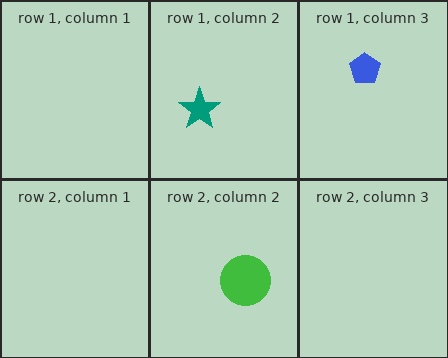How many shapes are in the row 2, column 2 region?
1.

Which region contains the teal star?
The row 1, column 2 region.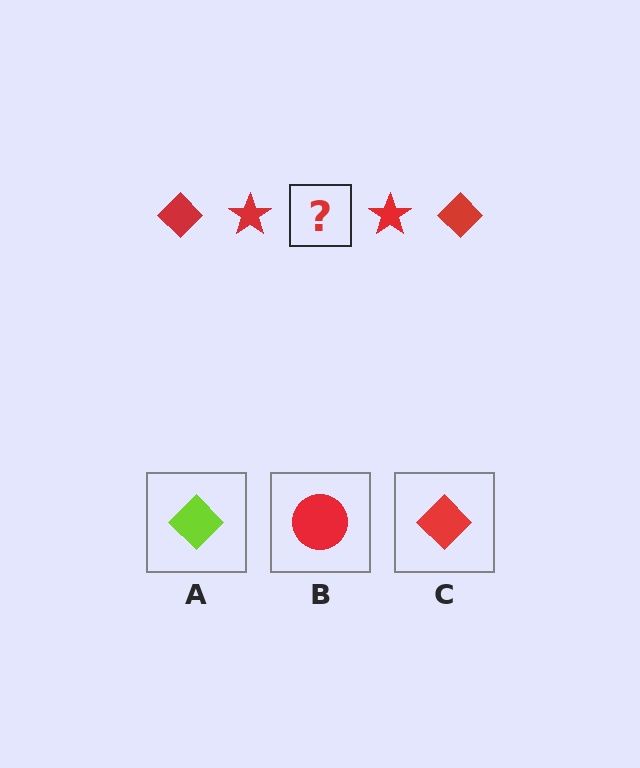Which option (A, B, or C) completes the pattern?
C.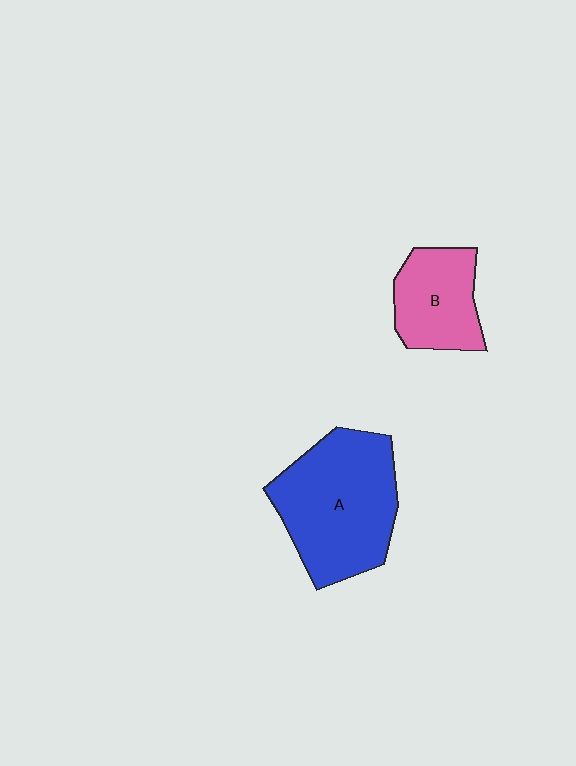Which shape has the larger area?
Shape A (blue).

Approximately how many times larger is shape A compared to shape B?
Approximately 1.8 times.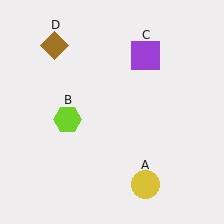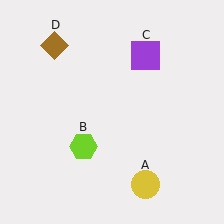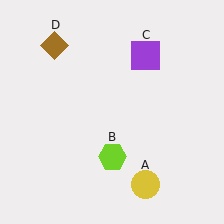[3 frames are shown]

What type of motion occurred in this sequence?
The lime hexagon (object B) rotated counterclockwise around the center of the scene.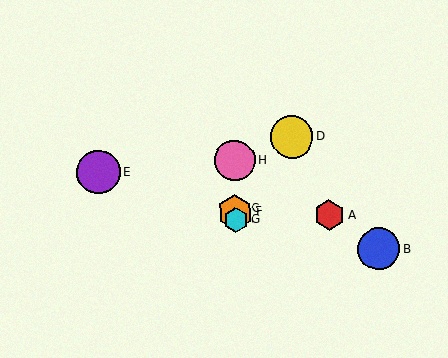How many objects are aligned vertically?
4 objects (C, F, G, H) are aligned vertically.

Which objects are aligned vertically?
Objects C, F, G, H are aligned vertically.